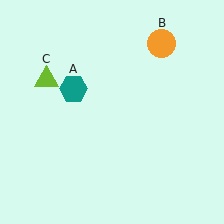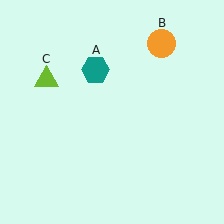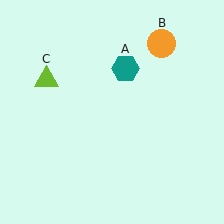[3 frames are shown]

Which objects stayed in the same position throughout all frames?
Orange circle (object B) and lime triangle (object C) remained stationary.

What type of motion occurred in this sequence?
The teal hexagon (object A) rotated clockwise around the center of the scene.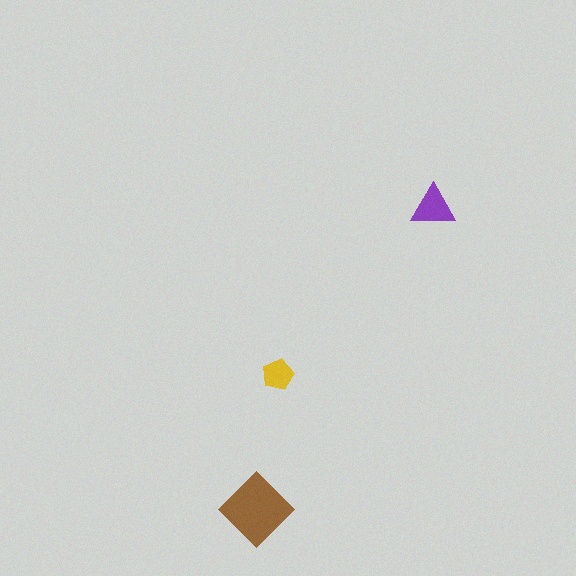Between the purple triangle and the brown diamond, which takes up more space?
The brown diamond.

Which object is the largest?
The brown diamond.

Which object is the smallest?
The yellow pentagon.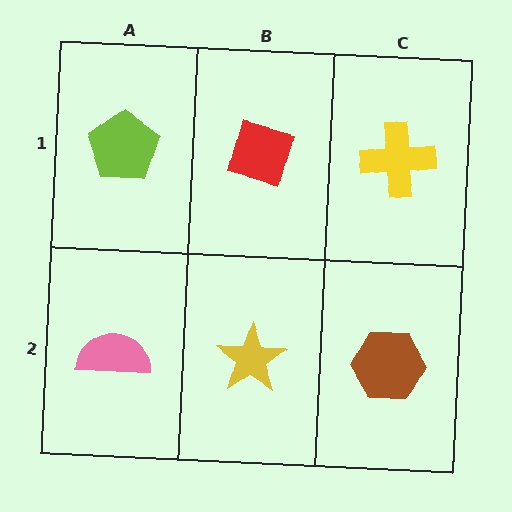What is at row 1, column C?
A yellow cross.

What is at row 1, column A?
A lime pentagon.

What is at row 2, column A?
A pink semicircle.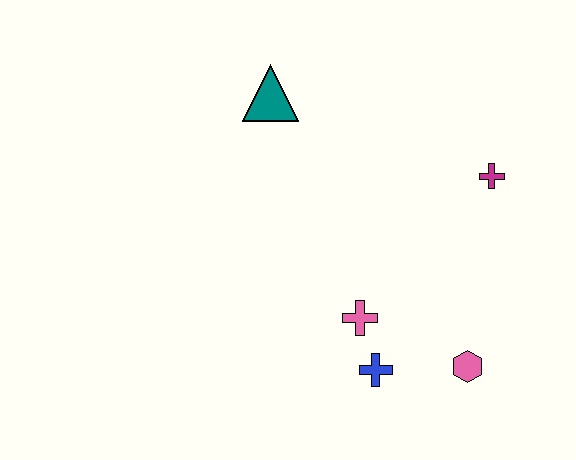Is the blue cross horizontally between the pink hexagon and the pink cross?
Yes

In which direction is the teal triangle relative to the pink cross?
The teal triangle is above the pink cross.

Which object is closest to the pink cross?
The blue cross is closest to the pink cross.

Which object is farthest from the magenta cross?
The teal triangle is farthest from the magenta cross.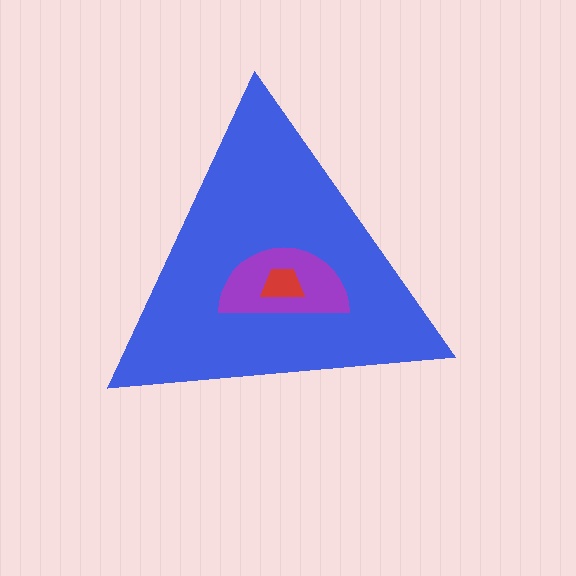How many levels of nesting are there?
3.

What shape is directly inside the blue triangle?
The purple semicircle.